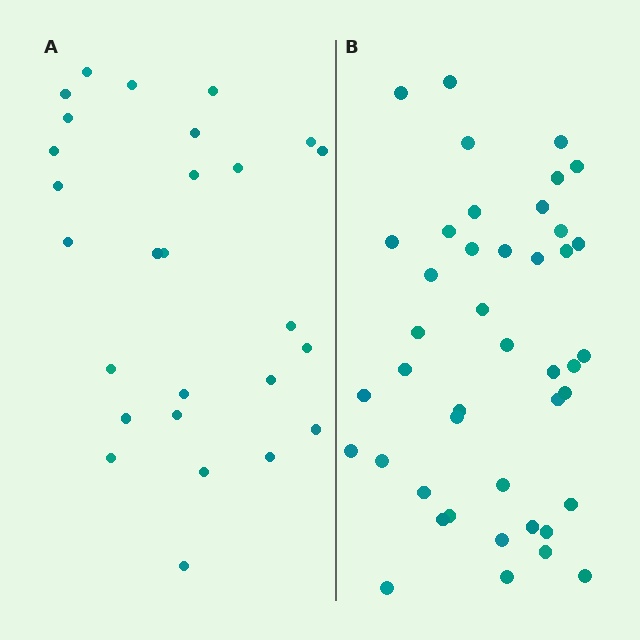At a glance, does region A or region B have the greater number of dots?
Region B (the right region) has more dots.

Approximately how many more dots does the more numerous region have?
Region B has approximately 15 more dots than region A.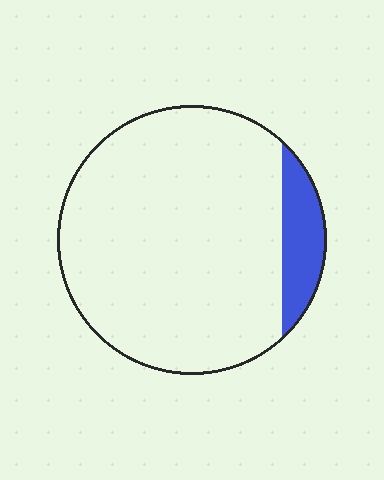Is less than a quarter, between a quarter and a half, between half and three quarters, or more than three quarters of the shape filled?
Less than a quarter.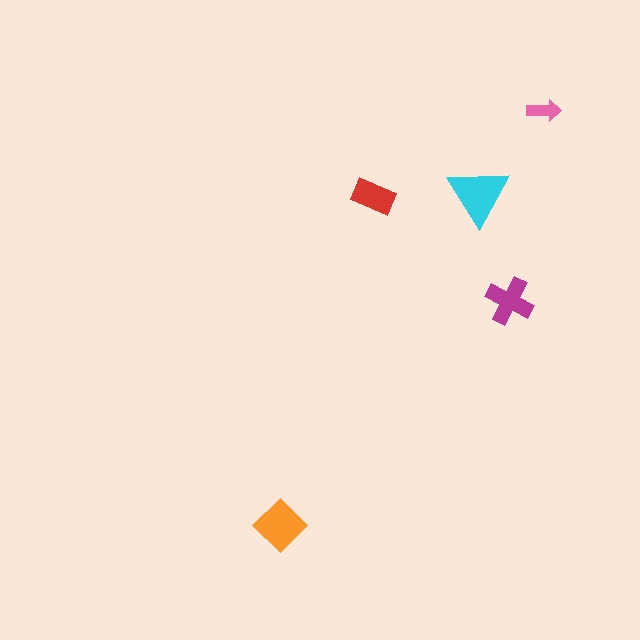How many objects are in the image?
There are 5 objects in the image.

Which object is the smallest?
The pink arrow.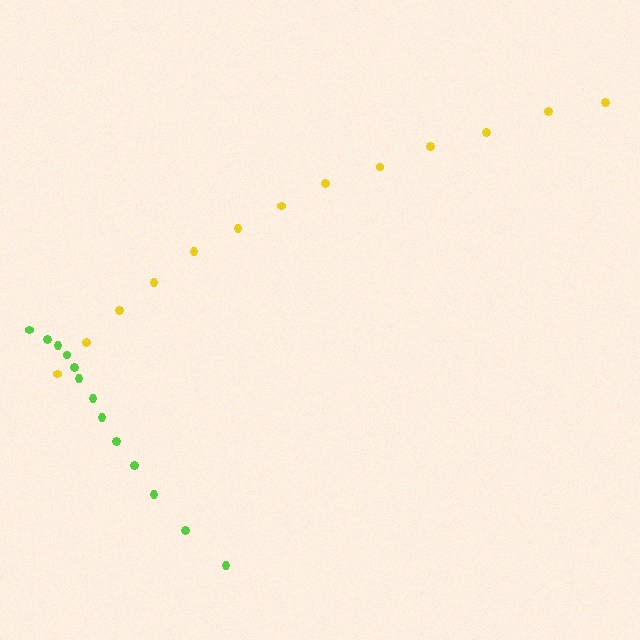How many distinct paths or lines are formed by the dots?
There are 2 distinct paths.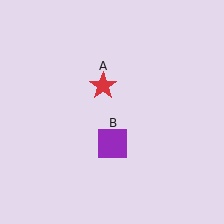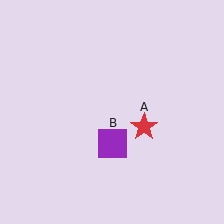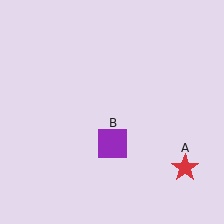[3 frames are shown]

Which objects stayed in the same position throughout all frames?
Purple square (object B) remained stationary.